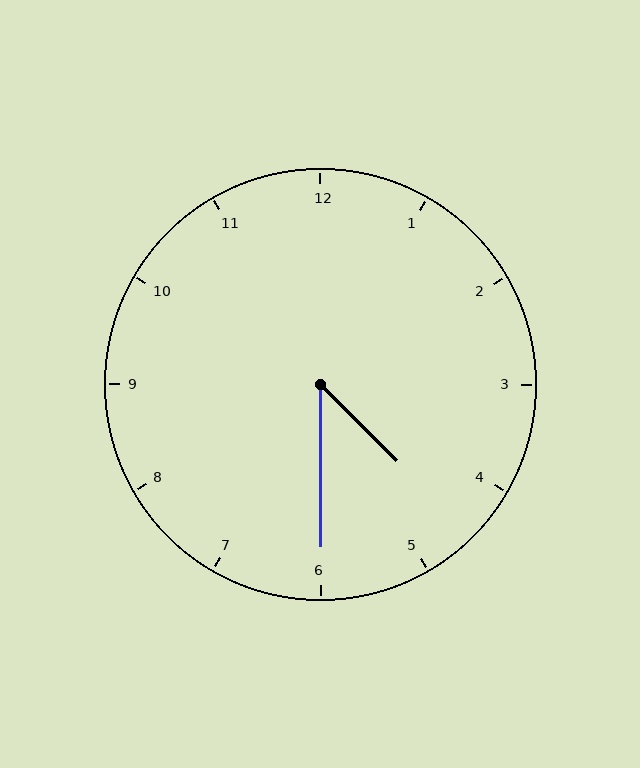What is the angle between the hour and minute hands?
Approximately 45 degrees.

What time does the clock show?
4:30.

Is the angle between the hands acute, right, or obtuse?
It is acute.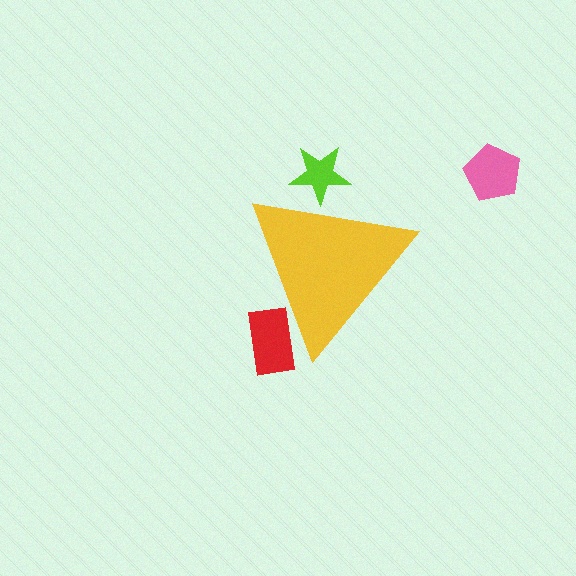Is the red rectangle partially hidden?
Yes, the red rectangle is partially hidden behind the yellow triangle.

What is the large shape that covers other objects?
A yellow triangle.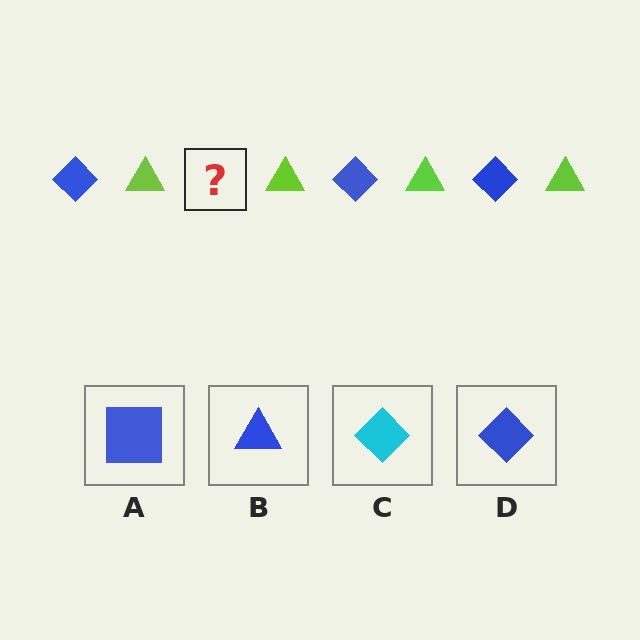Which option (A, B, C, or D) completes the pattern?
D.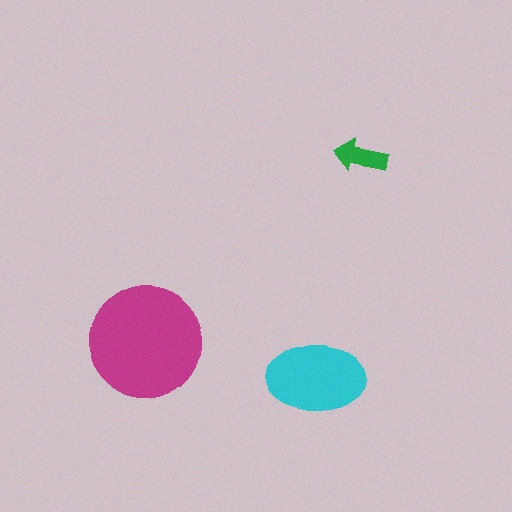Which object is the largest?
The magenta circle.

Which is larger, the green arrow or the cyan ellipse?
The cyan ellipse.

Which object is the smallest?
The green arrow.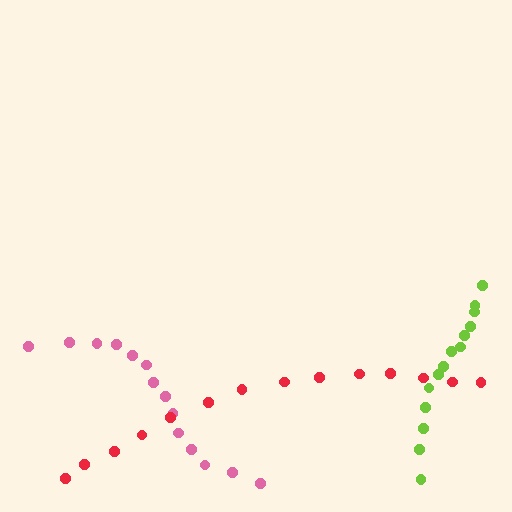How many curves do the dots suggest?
There are 3 distinct paths.